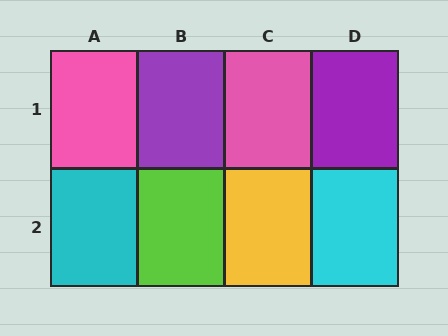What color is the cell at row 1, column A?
Pink.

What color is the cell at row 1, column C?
Pink.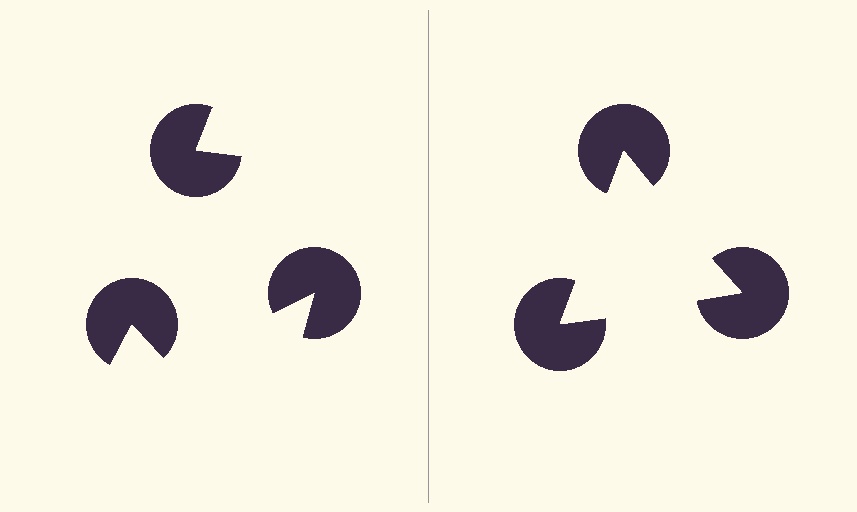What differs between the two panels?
The pac-man discs are positioned identically on both sides; only the wedge orientations differ. On the right they align to a triangle; on the left they are misaligned.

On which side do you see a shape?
An illusory triangle appears on the right side. On the left side the wedge cuts are rotated, so no coherent shape forms.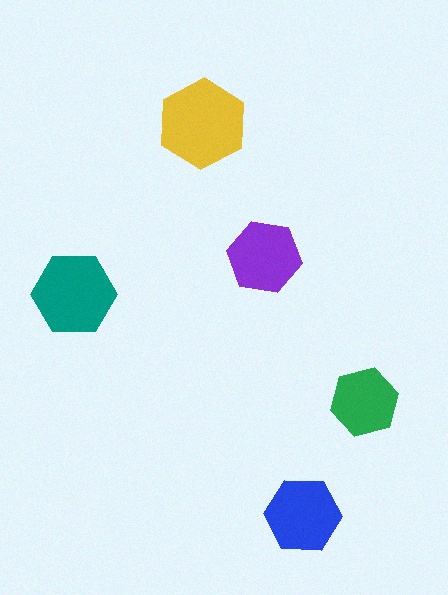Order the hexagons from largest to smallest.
the yellow one, the teal one, the blue one, the purple one, the green one.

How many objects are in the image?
There are 5 objects in the image.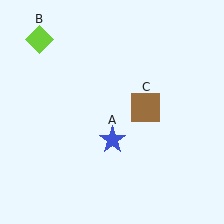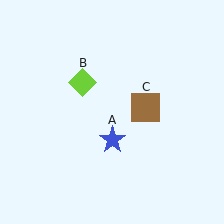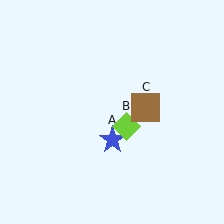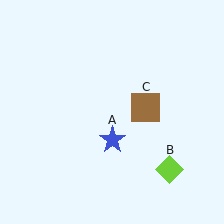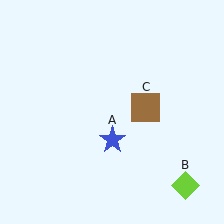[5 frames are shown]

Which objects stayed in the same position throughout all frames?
Blue star (object A) and brown square (object C) remained stationary.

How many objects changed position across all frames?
1 object changed position: lime diamond (object B).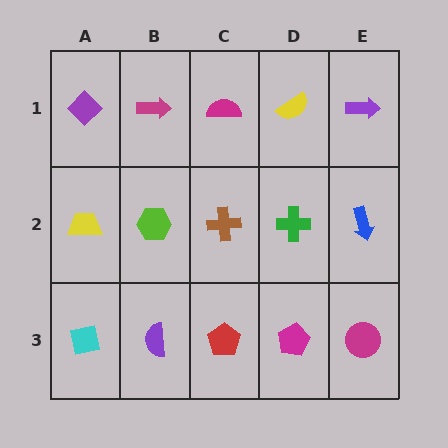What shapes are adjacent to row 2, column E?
A purple arrow (row 1, column E), a magenta circle (row 3, column E), a green cross (row 2, column D).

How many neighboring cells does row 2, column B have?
4.